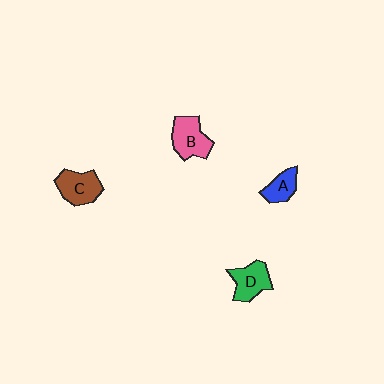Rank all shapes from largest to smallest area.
From largest to smallest: B (pink), C (brown), D (green), A (blue).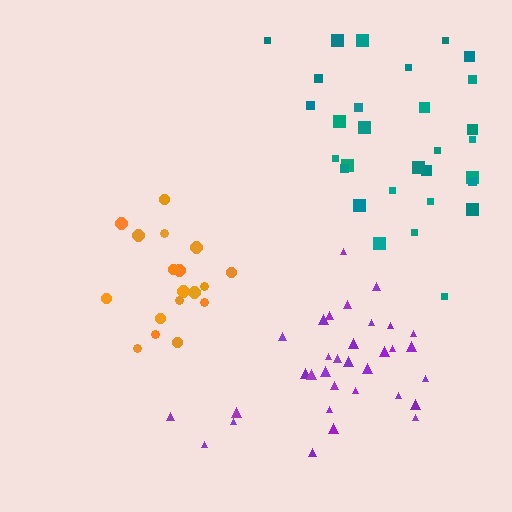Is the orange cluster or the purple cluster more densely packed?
Purple.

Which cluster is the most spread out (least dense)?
Teal.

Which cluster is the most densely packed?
Purple.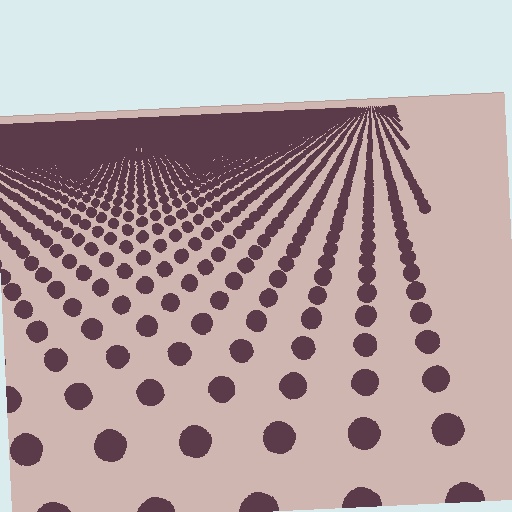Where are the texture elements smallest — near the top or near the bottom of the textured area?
Near the top.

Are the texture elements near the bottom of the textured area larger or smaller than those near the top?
Larger. Near the bottom, elements are closer to the viewer and appear at a bigger on-screen size.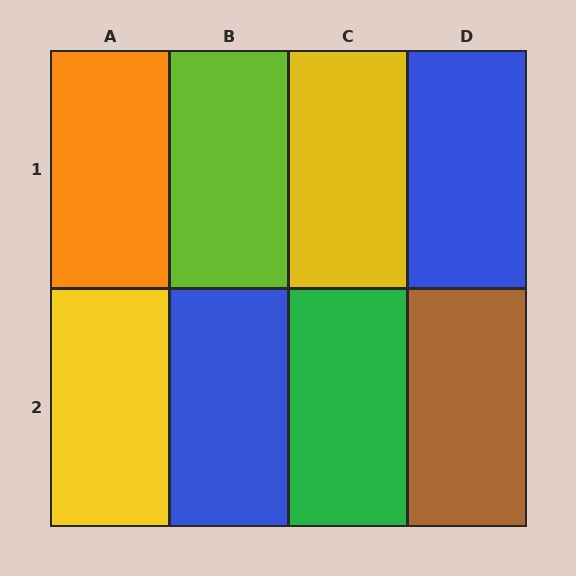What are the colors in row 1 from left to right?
Orange, lime, yellow, blue.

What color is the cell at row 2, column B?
Blue.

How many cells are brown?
1 cell is brown.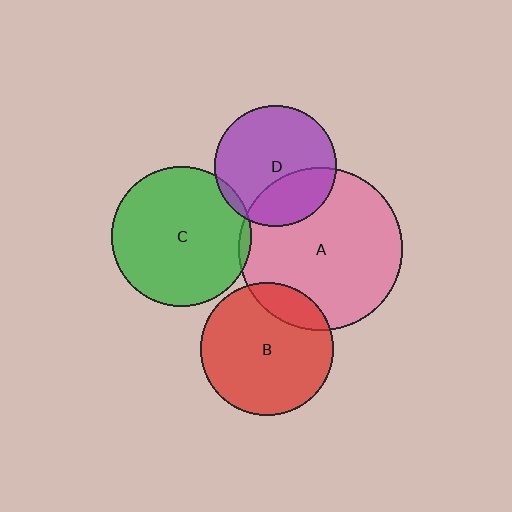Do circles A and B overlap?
Yes.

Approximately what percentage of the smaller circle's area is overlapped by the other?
Approximately 15%.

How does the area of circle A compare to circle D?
Approximately 1.8 times.